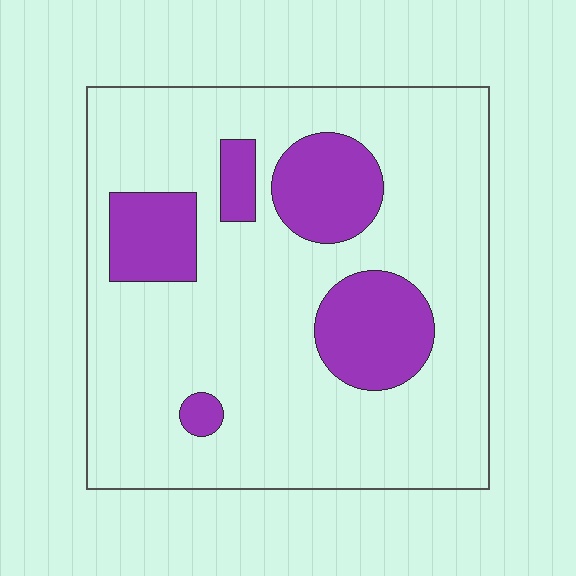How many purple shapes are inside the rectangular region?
5.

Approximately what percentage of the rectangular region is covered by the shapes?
Approximately 20%.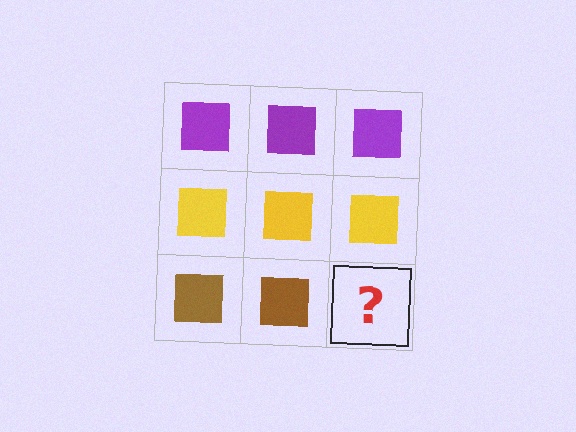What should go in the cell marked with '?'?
The missing cell should contain a brown square.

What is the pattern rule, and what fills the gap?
The rule is that each row has a consistent color. The gap should be filled with a brown square.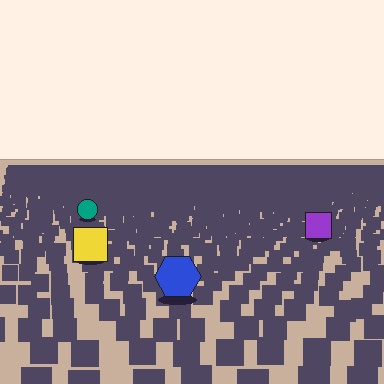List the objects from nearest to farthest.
From nearest to farthest: the blue hexagon, the yellow square, the purple square, the teal circle.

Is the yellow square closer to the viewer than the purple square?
Yes. The yellow square is closer — you can tell from the texture gradient: the ground texture is coarser near it.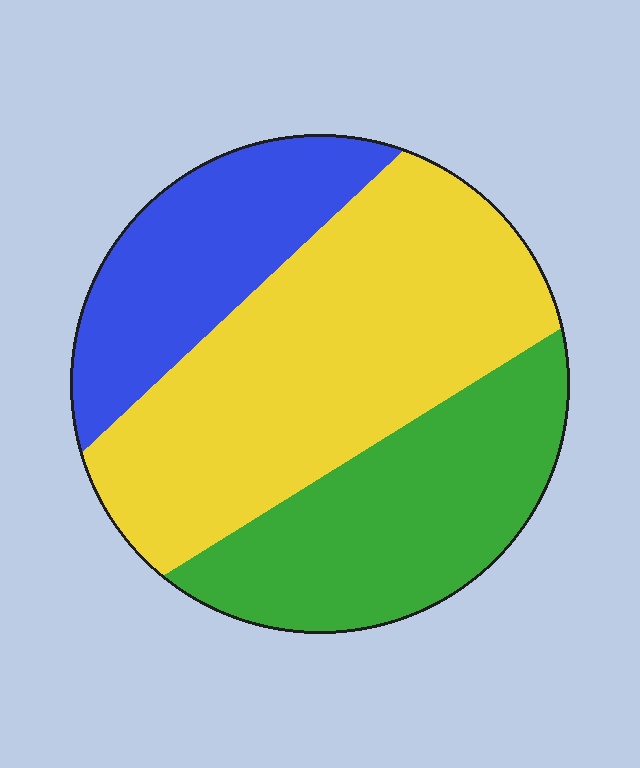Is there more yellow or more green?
Yellow.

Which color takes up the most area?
Yellow, at roughly 50%.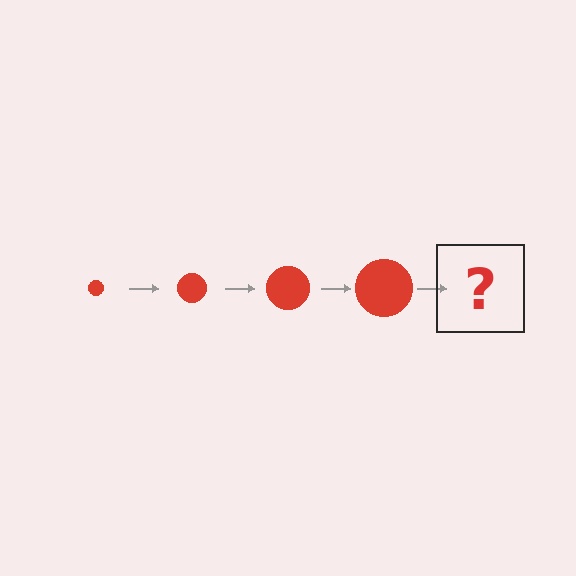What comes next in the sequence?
The next element should be a red circle, larger than the previous one.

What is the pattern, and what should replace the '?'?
The pattern is that the circle gets progressively larger each step. The '?' should be a red circle, larger than the previous one.